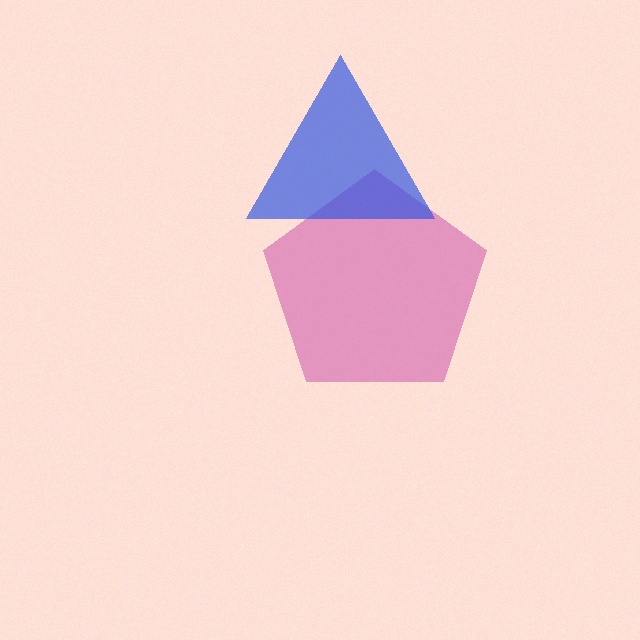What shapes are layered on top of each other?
The layered shapes are: a magenta pentagon, a blue triangle.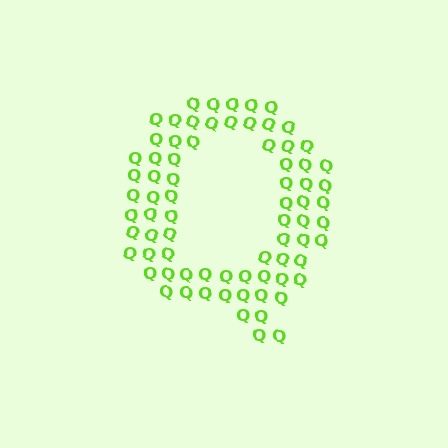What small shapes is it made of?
It is made of small letter Q's.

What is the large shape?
The large shape is the letter Q.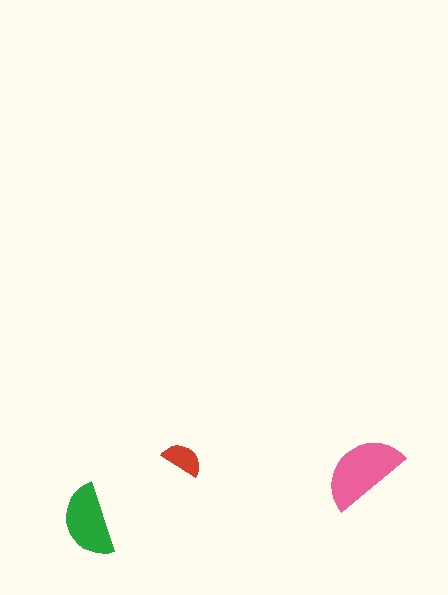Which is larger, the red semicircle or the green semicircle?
The green one.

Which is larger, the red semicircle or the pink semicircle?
The pink one.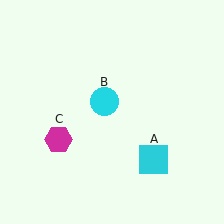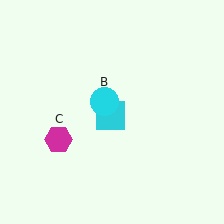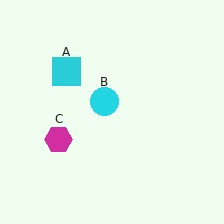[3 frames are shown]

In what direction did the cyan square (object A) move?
The cyan square (object A) moved up and to the left.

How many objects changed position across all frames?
1 object changed position: cyan square (object A).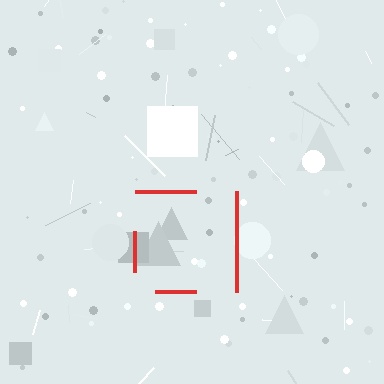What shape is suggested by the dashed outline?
The dashed outline suggests a square.